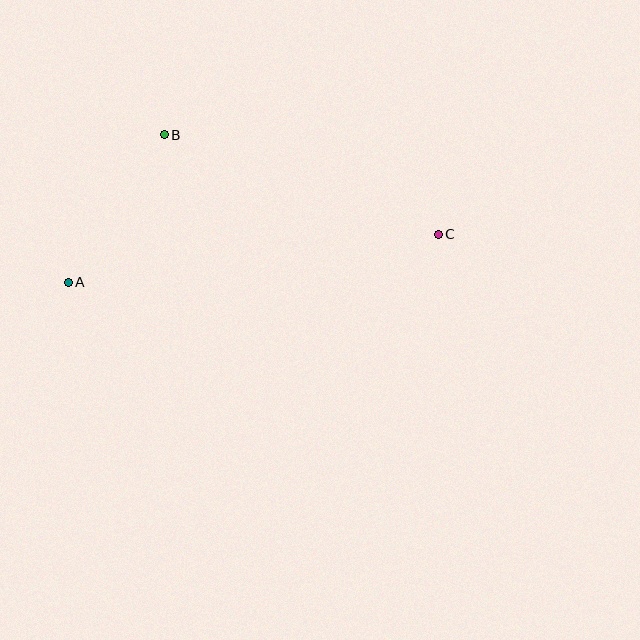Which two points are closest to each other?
Points A and B are closest to each other.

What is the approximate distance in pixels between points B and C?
The distance between B and C is approximately 291 pixels.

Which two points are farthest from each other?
Points A and C are farthest from each other.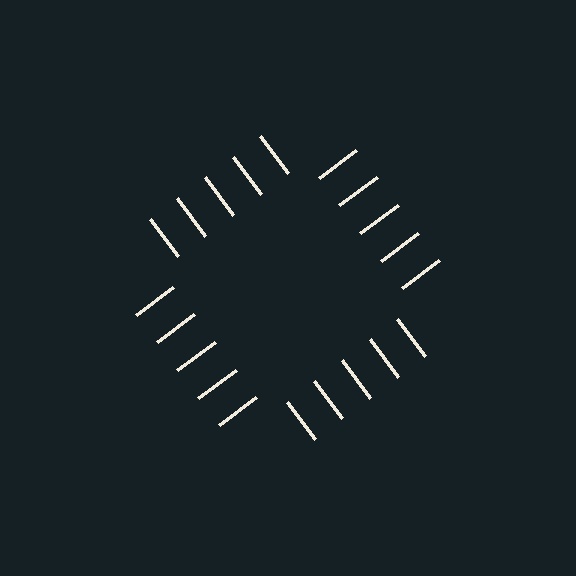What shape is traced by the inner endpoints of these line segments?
An illusory square — the line segments terminate on its edges but no continuous stroke is drawn.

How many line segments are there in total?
20 — 5 along each of the 4 edges.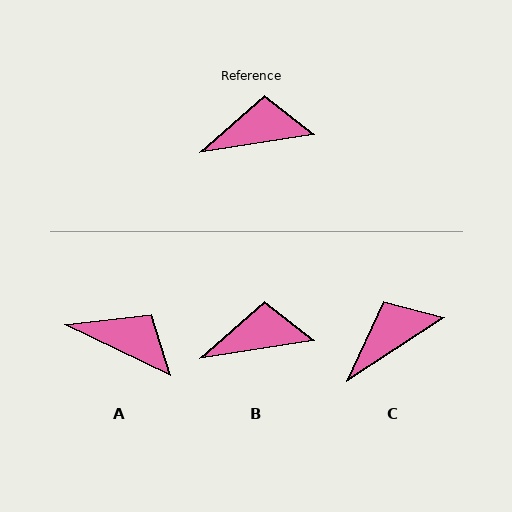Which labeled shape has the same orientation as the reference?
B.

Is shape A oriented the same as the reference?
No, it is off by about 34 degrees.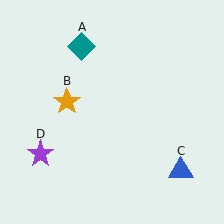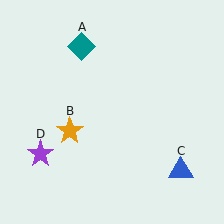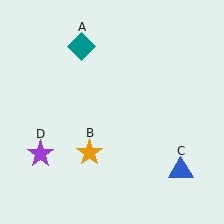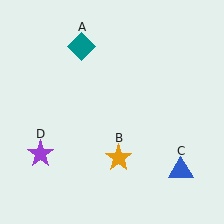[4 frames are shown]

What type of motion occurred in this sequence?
The orange star (object B) rotated counterclockwise around the center of the scene.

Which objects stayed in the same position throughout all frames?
Teal diamond (object A) and blue triangle (object C) and purple star (object D) remained stationary.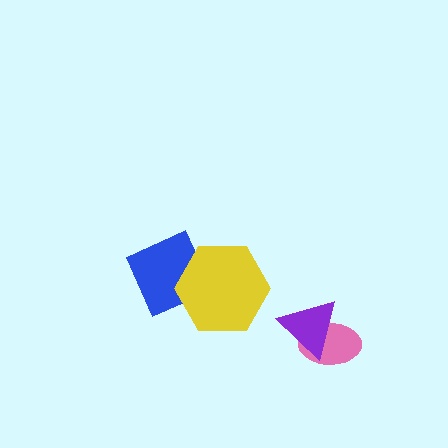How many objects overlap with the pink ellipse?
1 object overlaps with the pink ellipse.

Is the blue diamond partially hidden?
Yes, it is partially covered by another shape.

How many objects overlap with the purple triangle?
1 object overlaps with the purple triangle.